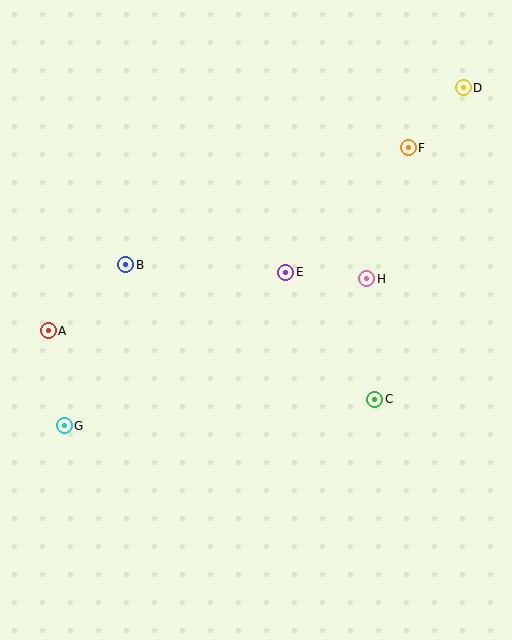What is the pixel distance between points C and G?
The distance between C and G is 312 pixels.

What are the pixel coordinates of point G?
Point G is at (64, 426).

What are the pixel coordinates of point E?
Point E is at (286, 272).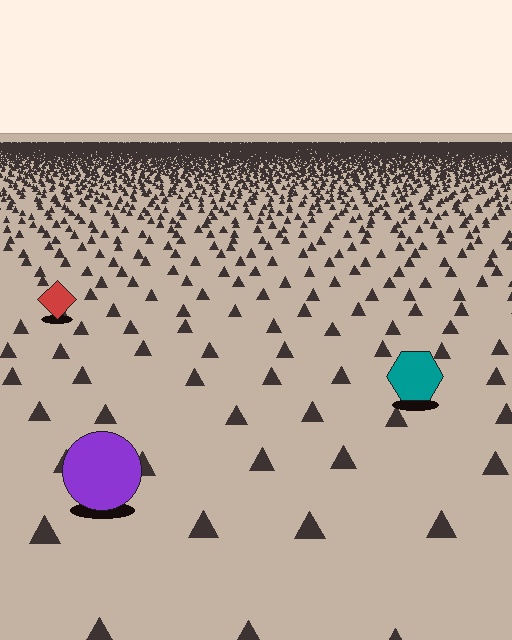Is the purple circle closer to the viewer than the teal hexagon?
Yes. The purple circle is closer — you can tell from the texture gradient: the ground texture is coarser near it.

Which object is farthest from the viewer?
The red diamond is farthest from the viewer. It appears smaller and the ground texture around it is denser.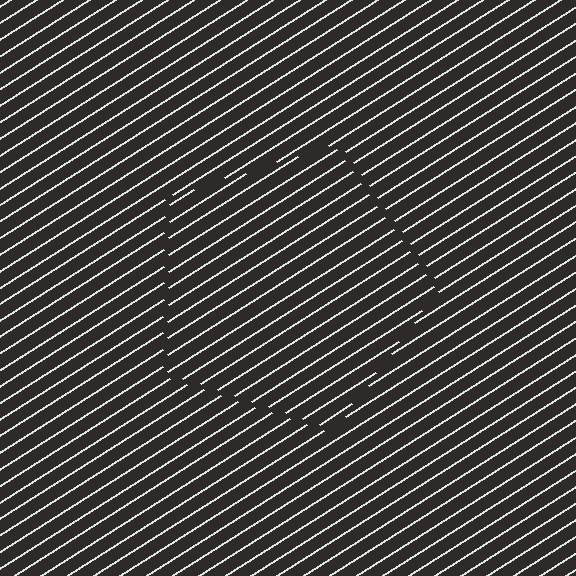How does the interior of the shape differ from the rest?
The interior of the shape contains the same grating, shifted by half a period — the contour is defined by the phase discontinuity where line-ends from the inner and outer gratings abut.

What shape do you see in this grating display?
An illusory pentagon. The interior of the shape contains the same grating, shifted by half a period — the contour is defined by the phase discontinuity where line-ends from the inner and outer gratings abut.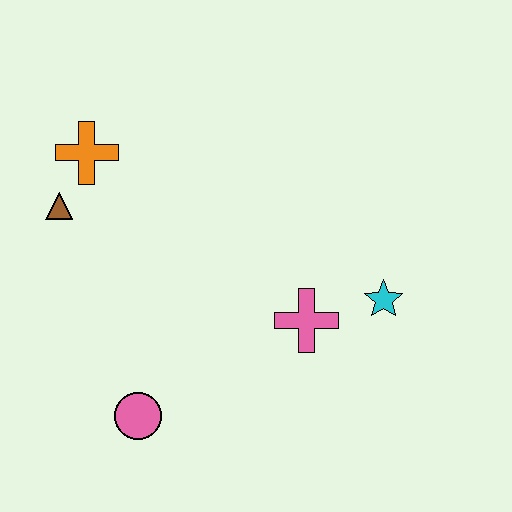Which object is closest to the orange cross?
The brown triangle is closest to the orange cross.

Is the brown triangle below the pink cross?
No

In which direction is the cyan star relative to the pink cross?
The cyan star is to the right of the pink cross.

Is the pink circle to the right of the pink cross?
No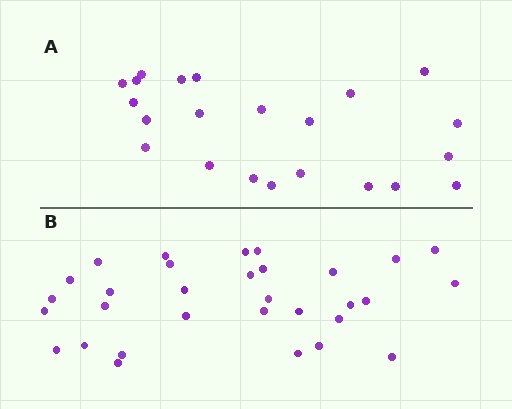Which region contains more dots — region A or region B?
Region B (the bottom region) has more dots.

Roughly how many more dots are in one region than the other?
Region B has roughly 8 or so more dots than region A.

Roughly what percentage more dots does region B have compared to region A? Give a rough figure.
About 40% more.